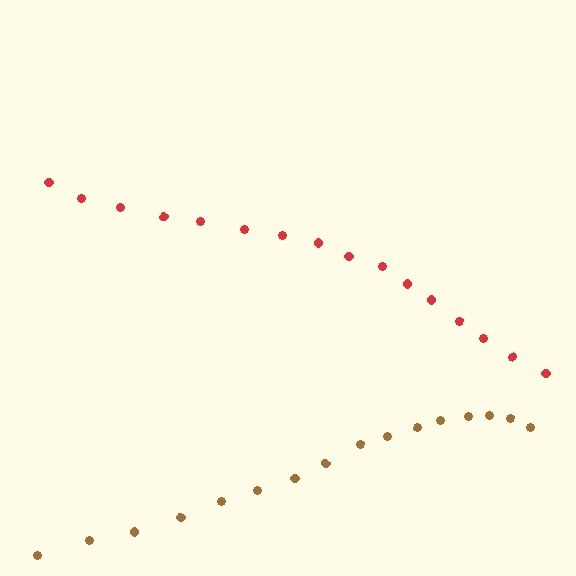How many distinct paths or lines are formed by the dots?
There are 2 distinct paths.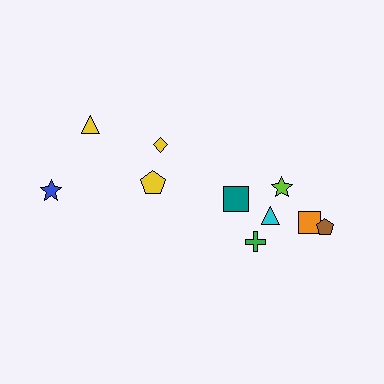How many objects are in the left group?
There are 4 objects.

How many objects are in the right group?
There are 6 objects.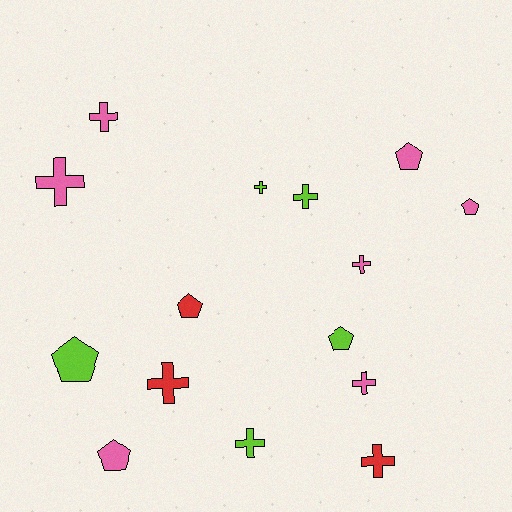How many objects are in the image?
There are 15 objects.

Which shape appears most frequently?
Cross, with 9 objects.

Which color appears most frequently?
Pink, with 7 objects.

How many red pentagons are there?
There is 1 red pentagon.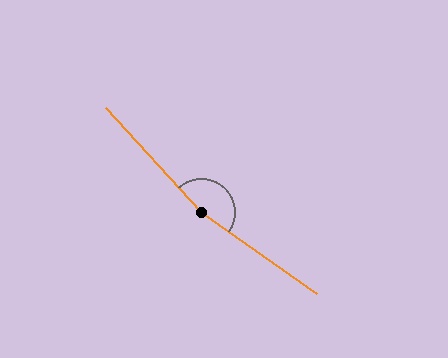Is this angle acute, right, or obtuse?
It is obtuse.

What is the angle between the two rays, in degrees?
Approximately 168 degrees.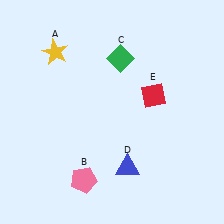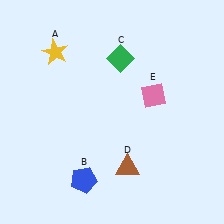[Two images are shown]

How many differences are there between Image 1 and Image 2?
There are 3 differences between the two images.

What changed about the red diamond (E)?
In Image 1, E is red. In Image 2, it changed to pink.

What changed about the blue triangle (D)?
In Image 1, D is blue. In Image 2, it changed to brown.